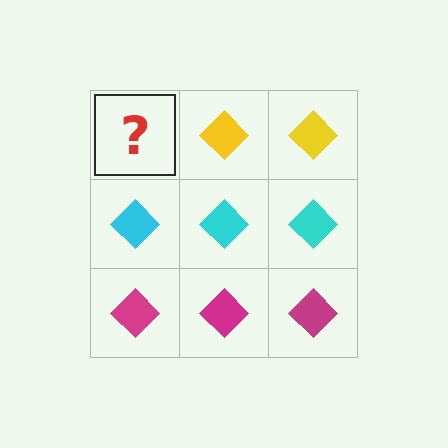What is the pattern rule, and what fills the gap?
The rule is that each row has a consistent color. The gap should be filled with a yellow diamond.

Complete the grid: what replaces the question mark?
The question mark should be replaced with a yellow diamond.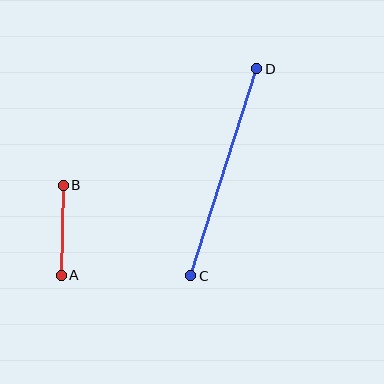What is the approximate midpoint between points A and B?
The midpoint is at approximately (62, 230) pixels.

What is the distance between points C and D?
The distance is approximately 217 pixels.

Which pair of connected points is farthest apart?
Points C and D are farthest apart.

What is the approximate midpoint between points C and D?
The midpoint is at approximately (224, 172) pixels.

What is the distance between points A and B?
The distance is approximately 90 pixels.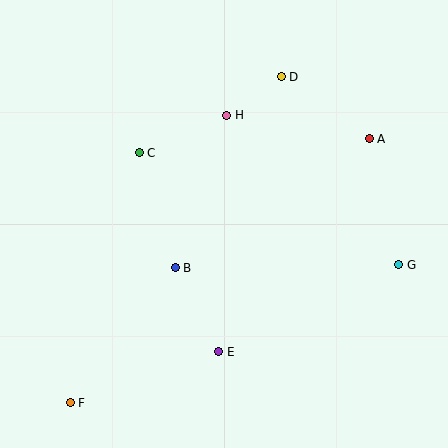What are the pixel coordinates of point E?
Point E is at (219, 352).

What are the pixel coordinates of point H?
Point H is at (227, 115).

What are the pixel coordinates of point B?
Point B is at (175, 268).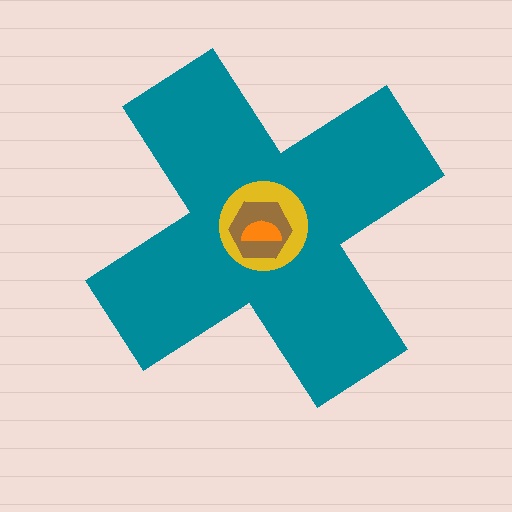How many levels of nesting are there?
4.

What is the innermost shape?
The orange semicircle.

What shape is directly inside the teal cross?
The yellow circle.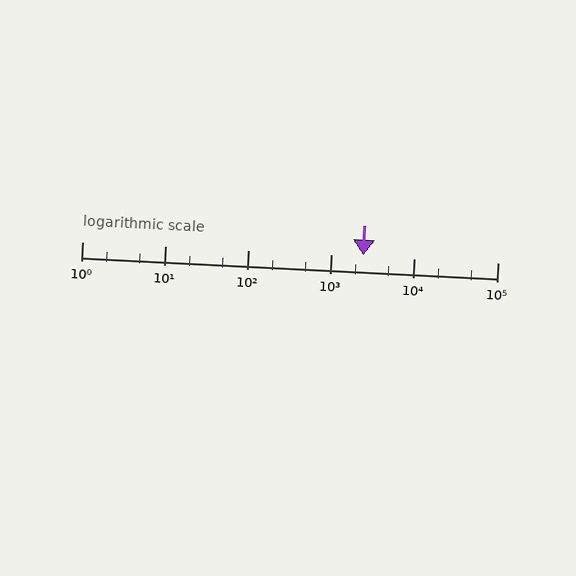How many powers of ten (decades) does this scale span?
The scale spans 5 decades, from 1 to 100000.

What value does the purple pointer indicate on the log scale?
The pointer indicates approximately 2400.